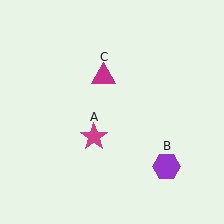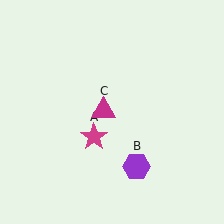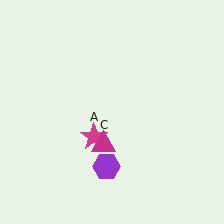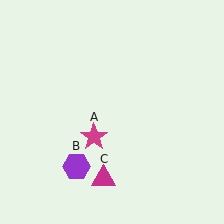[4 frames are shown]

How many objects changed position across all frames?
2 objects changed position: purple hexagon (object B), magenta triangle (object C).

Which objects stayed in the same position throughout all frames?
Magenta star (object A) remained stationary.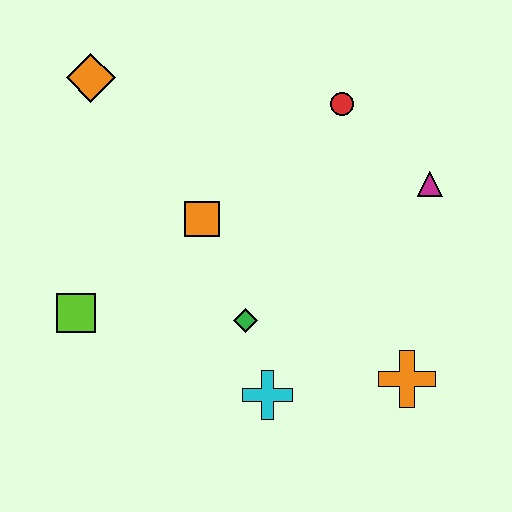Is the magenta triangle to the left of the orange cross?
No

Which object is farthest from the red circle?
The lime square is farthest from the red circle.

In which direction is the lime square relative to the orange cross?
The lime square is to the left of the orange cross.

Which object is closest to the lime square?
The orange square is closest to the lime square.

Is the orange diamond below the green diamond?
No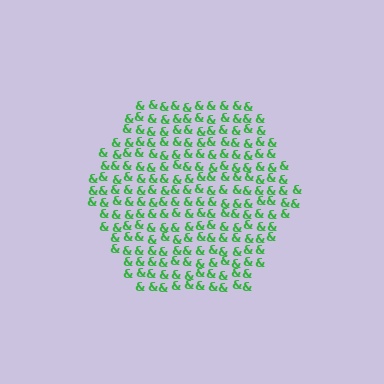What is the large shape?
The large shape is a hexagon.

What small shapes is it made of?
It is made of small ampersands.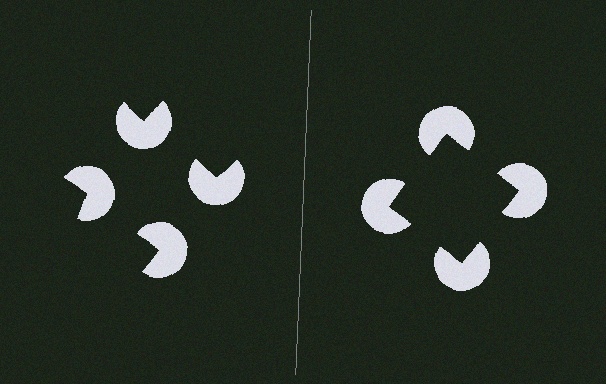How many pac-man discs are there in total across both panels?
8 — 4 on each side.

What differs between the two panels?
The pac-man discs are positioned identically on both sides; only the wedge orientations differ. On the right they align to a square; on the left they are misaligned.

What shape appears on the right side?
An illusory square.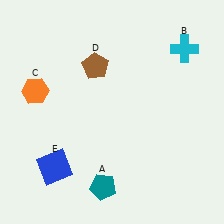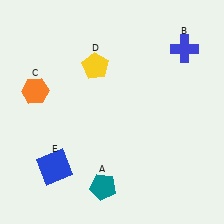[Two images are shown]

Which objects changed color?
B changed from cyan to blue. D changed from brown to yellow.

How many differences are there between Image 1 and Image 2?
There are 2 differences between the two images.